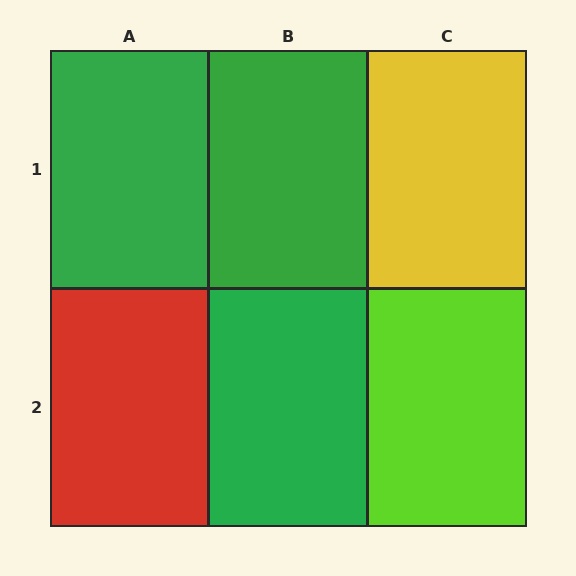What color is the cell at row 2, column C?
Lime.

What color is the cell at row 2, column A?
Red.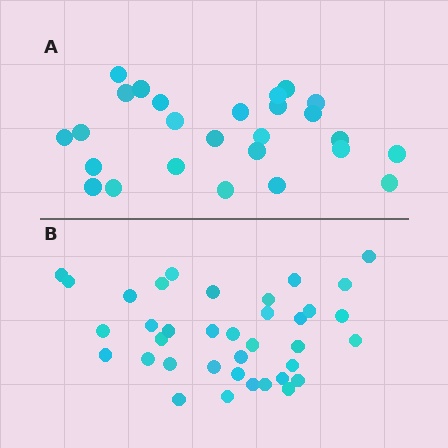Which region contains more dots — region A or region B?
Region B (the bottom region) has more dots.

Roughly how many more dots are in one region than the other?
Region B has roughly 12 or so more dots than region A.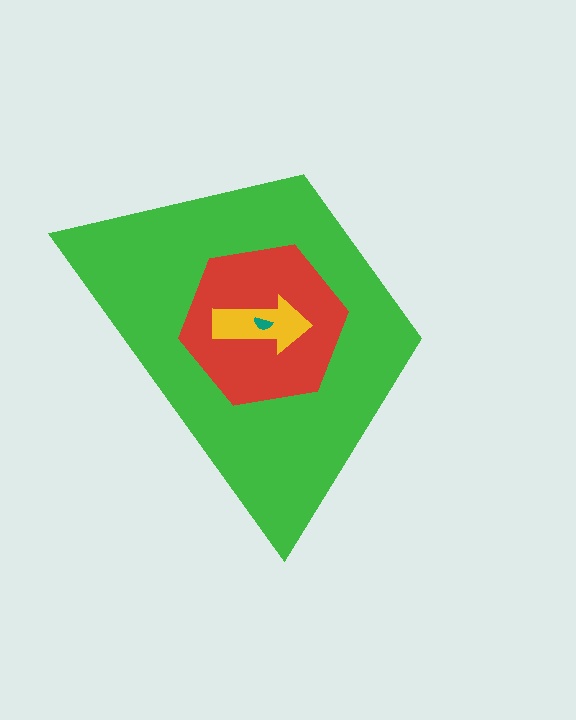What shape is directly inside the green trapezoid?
The red hexagon.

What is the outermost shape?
The green trapezoid.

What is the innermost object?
The teal semicircle.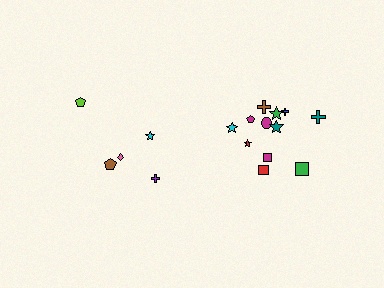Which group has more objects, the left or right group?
The right group.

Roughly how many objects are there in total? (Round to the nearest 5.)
Roughly 15 objects in total.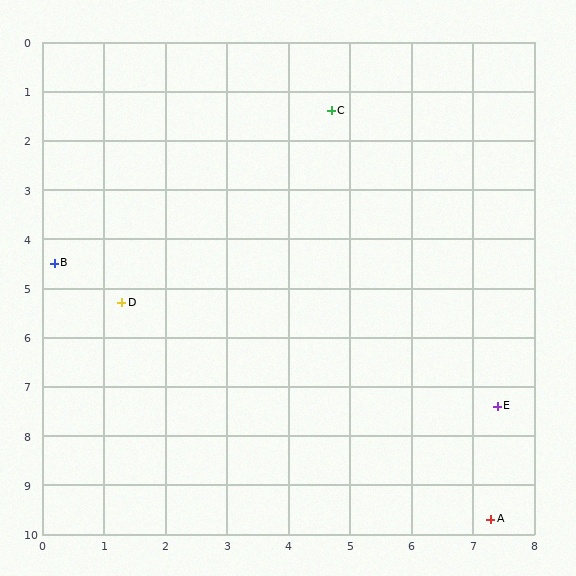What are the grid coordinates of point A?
Point A is at approximately (7.3, 9.7).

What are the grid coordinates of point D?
Point D is at approximately (1.3, 5.3).